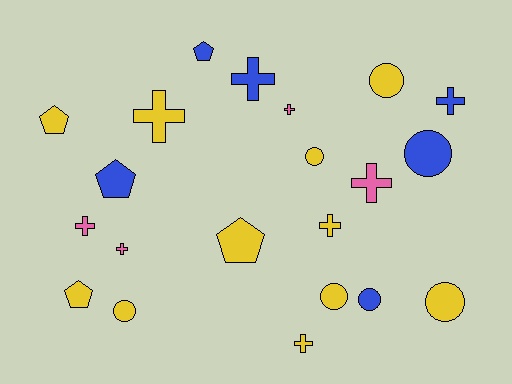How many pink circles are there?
There are no pink circles.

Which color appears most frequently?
Yellow, with 11 objects.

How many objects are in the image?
There are 21 objects.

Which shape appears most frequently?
Cross, with 9 objects.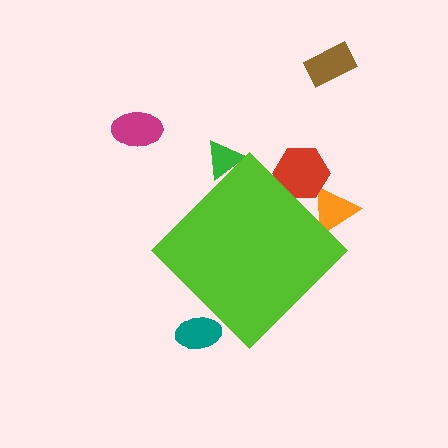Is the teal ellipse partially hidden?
Yes, the teal ellipse is partially hidden behind the lime diamond.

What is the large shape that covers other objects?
A lime diamond.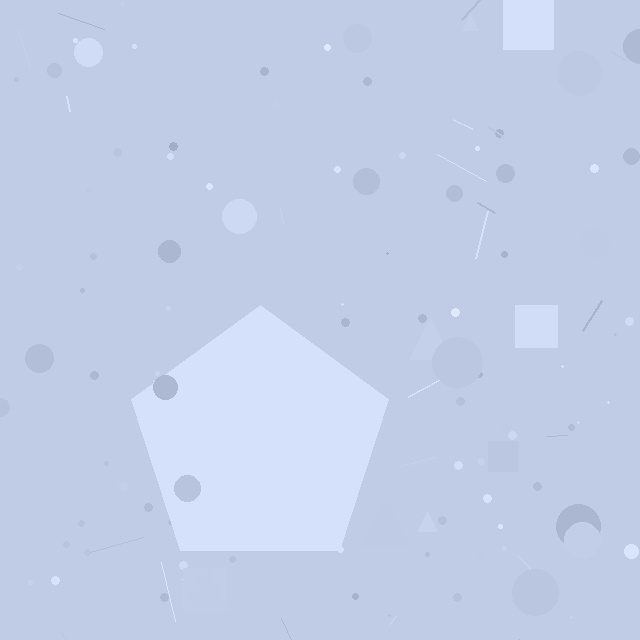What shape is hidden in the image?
A pentagon is hidden in the image.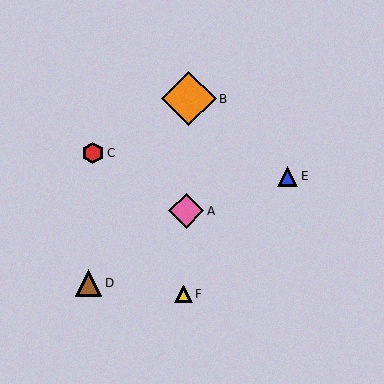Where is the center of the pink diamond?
The center of the pink diamond is at (186, 211).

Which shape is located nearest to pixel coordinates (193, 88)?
The orange diamond (labeled B) at (189, 99) is nearest to that location.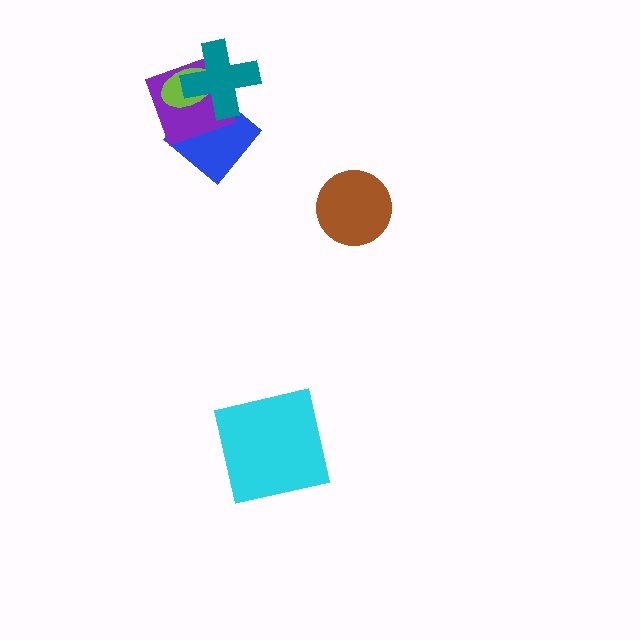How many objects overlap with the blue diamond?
3 objects overlap with the blue diamond.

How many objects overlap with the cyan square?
0 objects overlap with the cyan square.